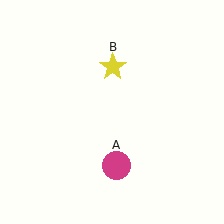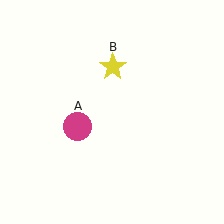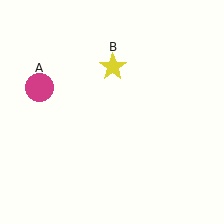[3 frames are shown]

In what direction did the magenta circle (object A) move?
The magenta circle (object A) moved up and to the left.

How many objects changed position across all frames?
1 object changed position: magenta circle (object A).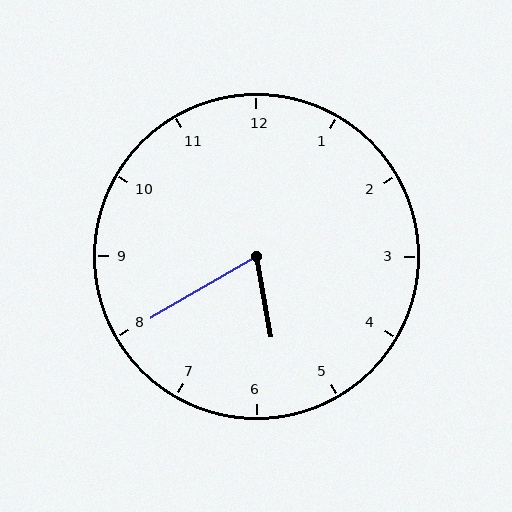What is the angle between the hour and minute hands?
Approximately 70 degrees.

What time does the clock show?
5:40.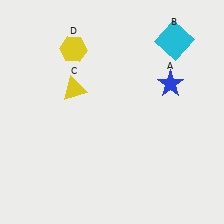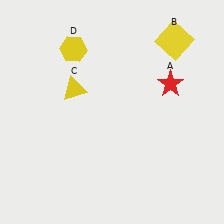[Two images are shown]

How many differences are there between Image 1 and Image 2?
There are 2 differences between the two images.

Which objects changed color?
A changed from blue to red. B changed from cyan to yellow.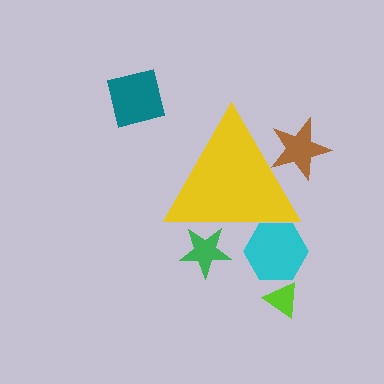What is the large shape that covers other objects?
A yellow triangle.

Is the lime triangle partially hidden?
No, the lime triangle is fully visible.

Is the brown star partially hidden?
Yes, the brown star is partially hidden behind the yellow triangle.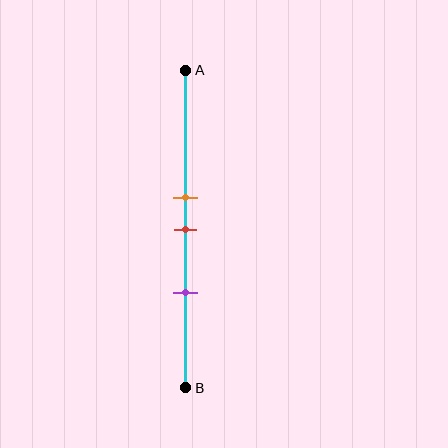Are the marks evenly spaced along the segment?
Yes, the marks are approximately evenly spaced.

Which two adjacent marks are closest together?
The orange and red marks are the closest adjacent pair.